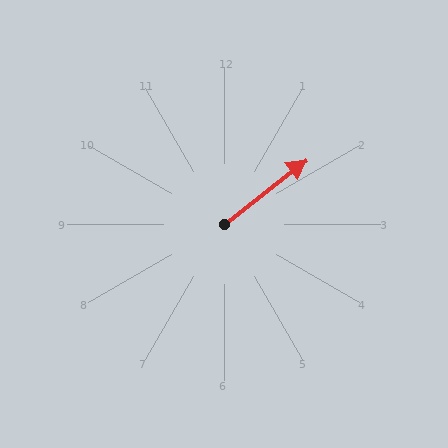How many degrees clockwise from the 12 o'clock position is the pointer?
Approximately 52 degrees.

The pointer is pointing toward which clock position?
Roughly 2 o'clock.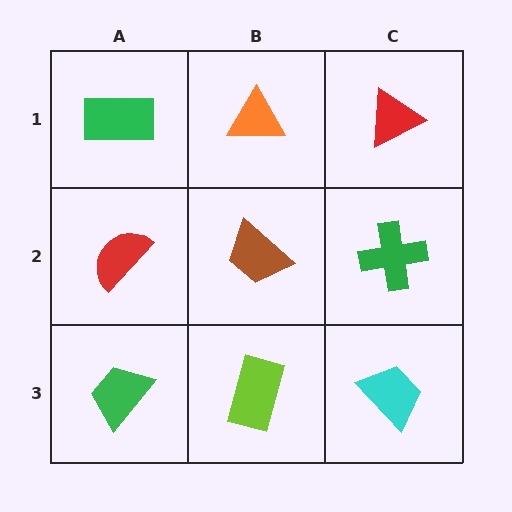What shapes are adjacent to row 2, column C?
A red triangle (row 1, column C), a cyan trapezoid (row 3, column C), a brown trapezoid (row 2, column B).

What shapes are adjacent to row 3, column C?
A green cross (row 2, column C), a lime rectangle (row 3, column B).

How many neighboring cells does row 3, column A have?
2.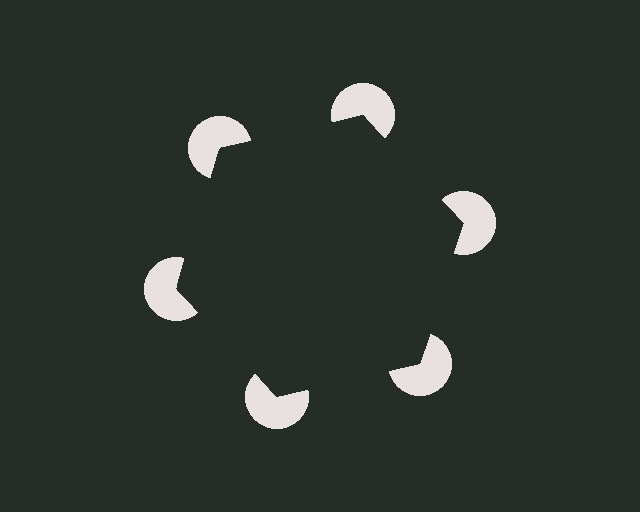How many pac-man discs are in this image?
There are 6 — one at each vertex of the illusory hexagon.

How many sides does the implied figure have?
6 sides.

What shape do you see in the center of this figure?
An illusory hexagon — its edges are inferred from the aligned wedge cuts in the pac-man discs, not physically drawn.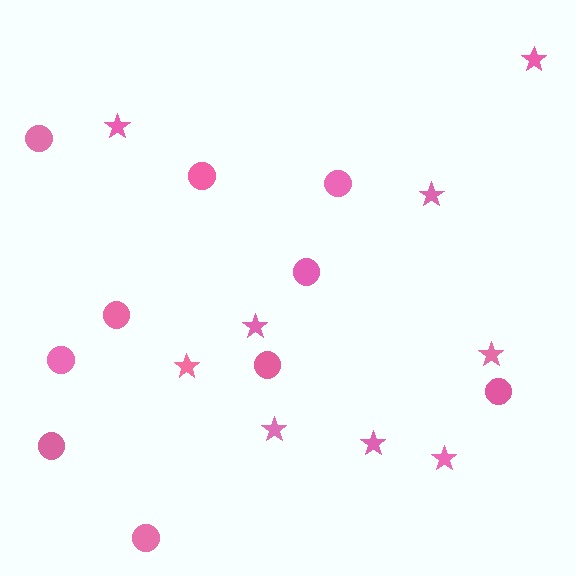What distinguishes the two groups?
There are 2 groups: one group of circles (10) and one group of stars (9).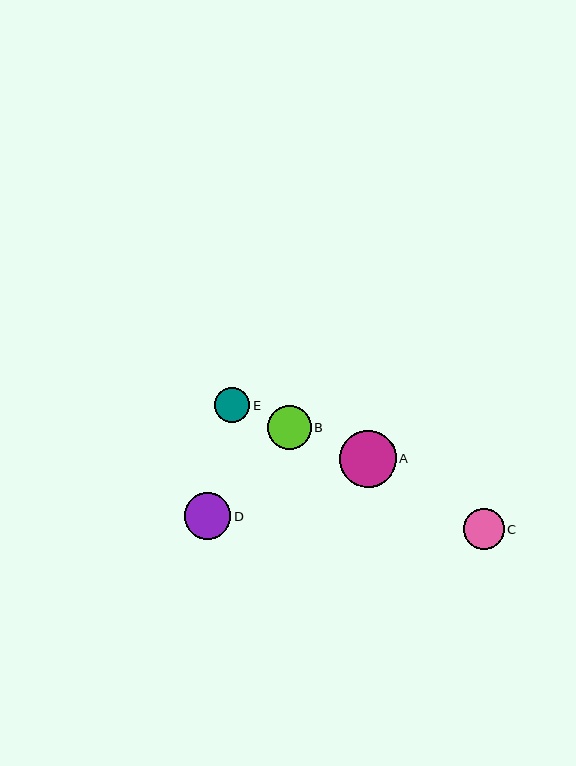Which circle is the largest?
Circle A is the largest with a size of approximately 57 pixels.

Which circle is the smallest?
Circle E is the smallest with a size of approximately 35 pixels.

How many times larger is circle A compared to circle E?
Circle A is approximately 1.6 times the size of circle E.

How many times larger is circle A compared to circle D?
Circle A is approximately 1.2 times the size of circle D.